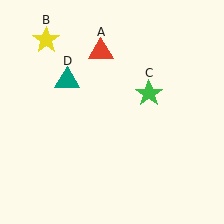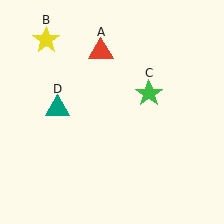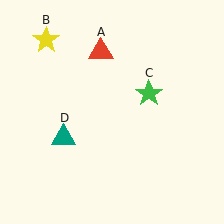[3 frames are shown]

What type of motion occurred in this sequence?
The teal triangle (object D) rotated counterclockwise around the center of the scene.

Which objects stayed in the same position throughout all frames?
Red triangle (object A) and yellow star (object B) and green star (object C) remained stationary.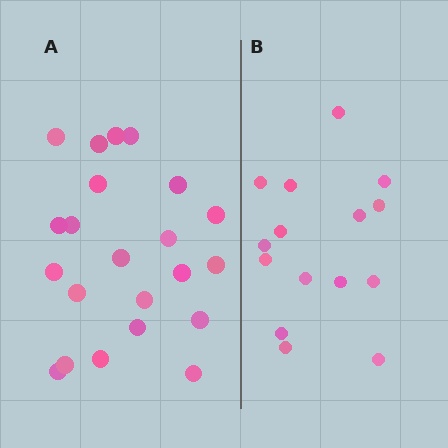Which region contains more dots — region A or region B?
Region A (the left region) has more dots.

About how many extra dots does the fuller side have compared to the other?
Region A has roughly 8 or so more dots than region B.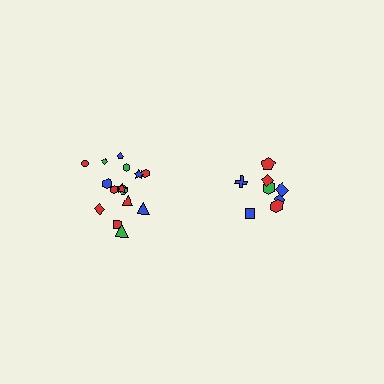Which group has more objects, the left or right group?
The left group.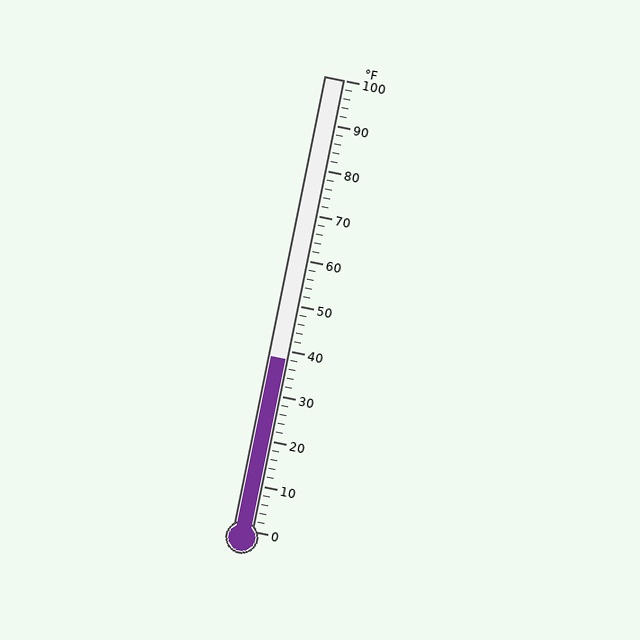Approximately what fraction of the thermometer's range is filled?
The thermometer is filled to approximately 40% of its range.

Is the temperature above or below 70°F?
The temperature is below 70°F.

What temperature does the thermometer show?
The thermometer shows approximately 38°F.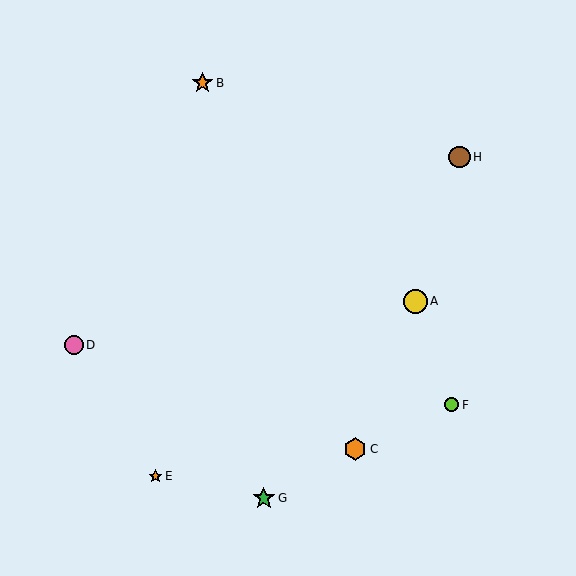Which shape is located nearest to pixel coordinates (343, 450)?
The orange hexagon (labeled C) at (355, 449) is nearest to that location.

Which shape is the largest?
The yellow circle (labeled A) is the largest.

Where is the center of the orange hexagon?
The center of the orange hexagon is at (355, 449).